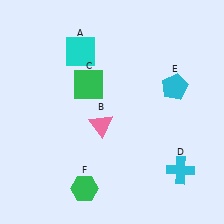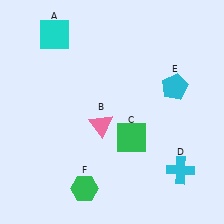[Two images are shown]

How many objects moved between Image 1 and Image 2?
2 objects moved between the two images.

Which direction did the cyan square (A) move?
The cyan square (A) moved left.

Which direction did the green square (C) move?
The green square (C) moved down.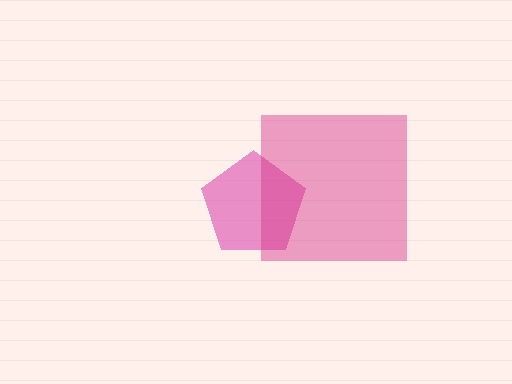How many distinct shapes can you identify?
There are 2 distinct shapes: a pink pentagon, a magenta square.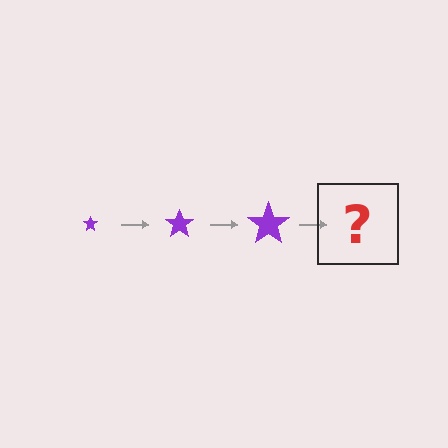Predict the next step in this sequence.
The next step is a purple star, larger than the previous one.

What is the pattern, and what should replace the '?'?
The pattern is that the star gets progressively larger each step. The '?' should be a purple star, larger than the previous one.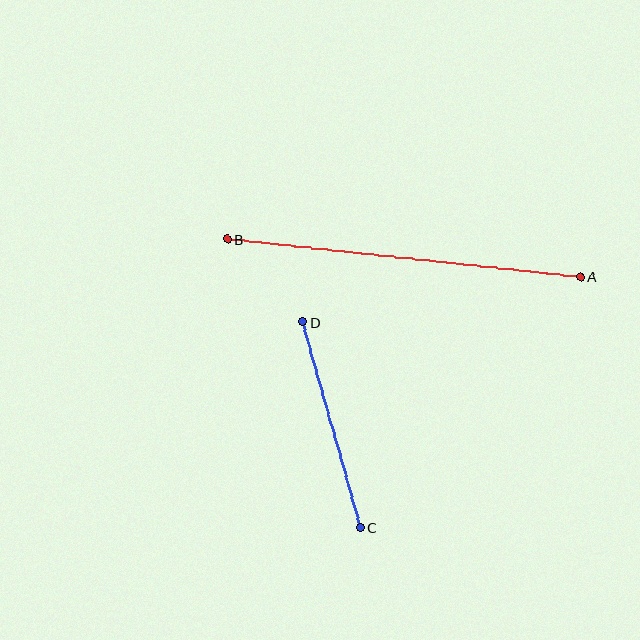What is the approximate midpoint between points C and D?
The midpoint is at approximately (332, 425) pixels.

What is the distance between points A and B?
The distance is approximately 355 pixels.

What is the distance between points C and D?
The distance is approximately 214 pixels.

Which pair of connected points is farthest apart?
Points A and B are farthest apart.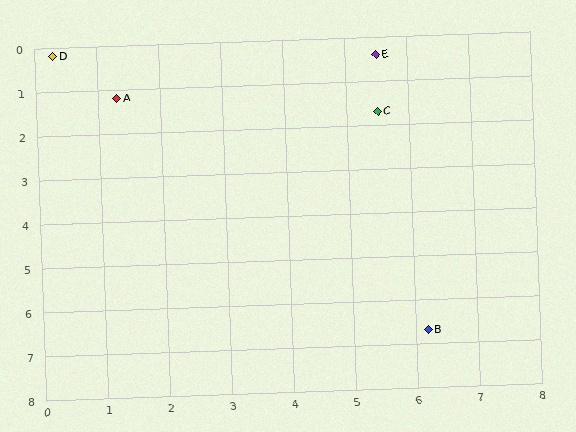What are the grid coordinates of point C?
Point C is at approximately (5.5, 1.7).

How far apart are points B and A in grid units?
Points B and A are about 7.4 grid units apart.